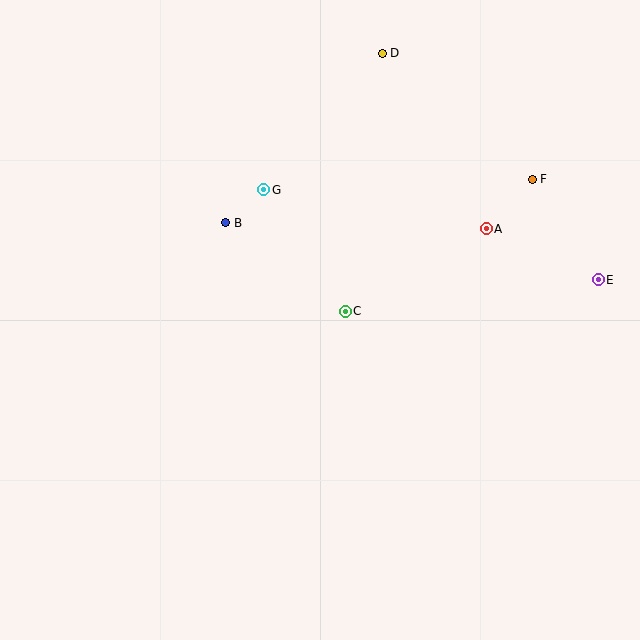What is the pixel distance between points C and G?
The distance between C and G is 146 pixels.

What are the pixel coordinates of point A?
Point A is at (486, 229).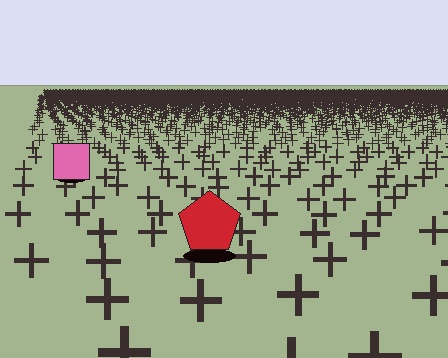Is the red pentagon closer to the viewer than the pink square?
Yes. The red pentagon is closer — you can tell from the texture gradient: the ground texture is coarser near it.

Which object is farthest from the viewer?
The pink square is farthest from the viewer. It appears smaller and the ground texture around it is denser.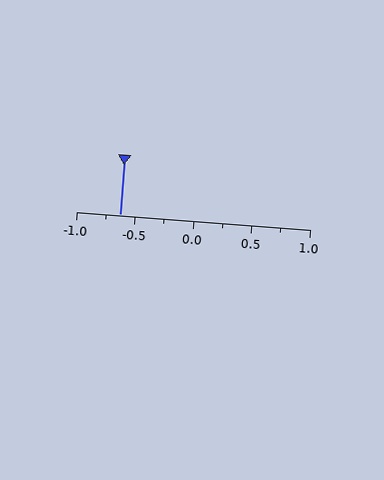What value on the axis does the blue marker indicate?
The marker indicates approximately -0.62.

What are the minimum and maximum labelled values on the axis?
The axis runs from -1.0 to 1.0.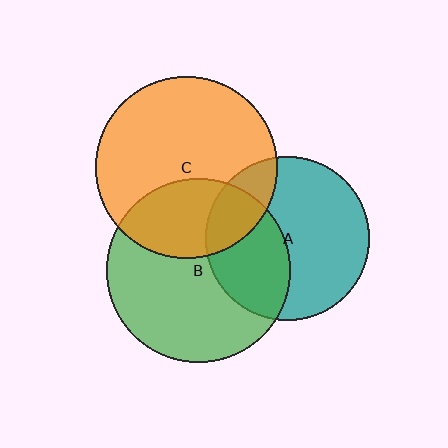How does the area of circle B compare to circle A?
Approximately 1.3 times.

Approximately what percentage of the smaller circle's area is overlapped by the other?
Approximately 30%.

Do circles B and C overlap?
Yes.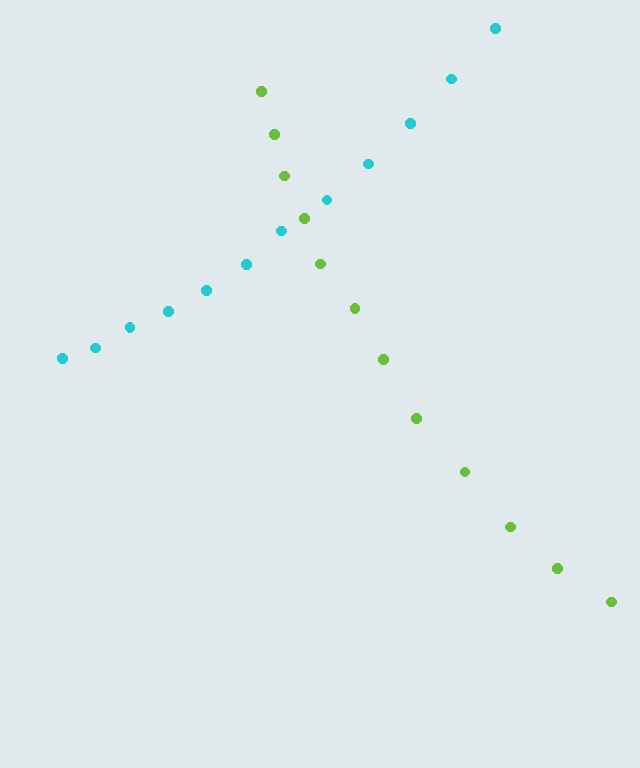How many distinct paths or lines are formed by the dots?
There are 2 distinct paths.